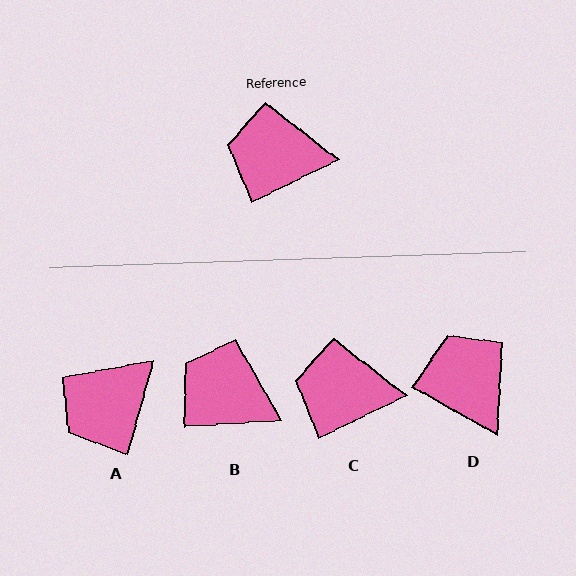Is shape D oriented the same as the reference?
No, it is off by about 55 degrees.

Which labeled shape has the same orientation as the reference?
C.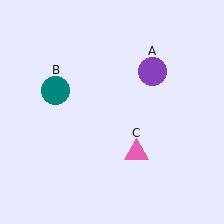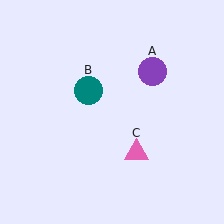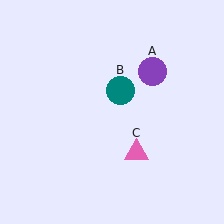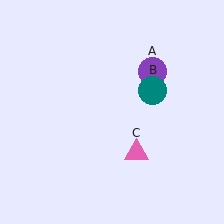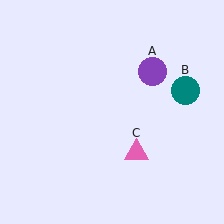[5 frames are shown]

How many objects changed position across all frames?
1 object changed position: teal circle (object B).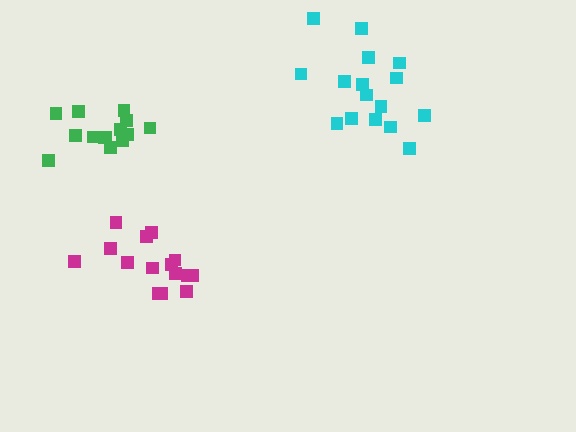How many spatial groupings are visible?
There are 3 spatial groupings.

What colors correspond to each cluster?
The clusters are colored: green, magenta, cyan.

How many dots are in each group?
Group 1: 14 dots, Group 2: 15 dots, Group 3: 16 dots (45 total).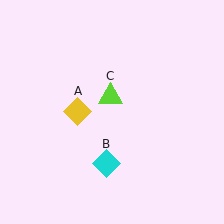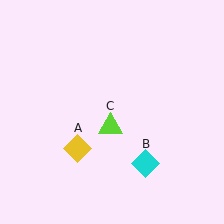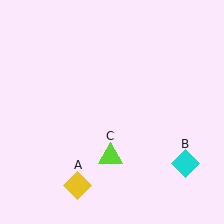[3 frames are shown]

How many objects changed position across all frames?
3 objects changed position: yellow diamond (object A), cyan diamond (object B), lime triangle (object C).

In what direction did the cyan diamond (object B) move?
The cyan diamond (object B) moved right.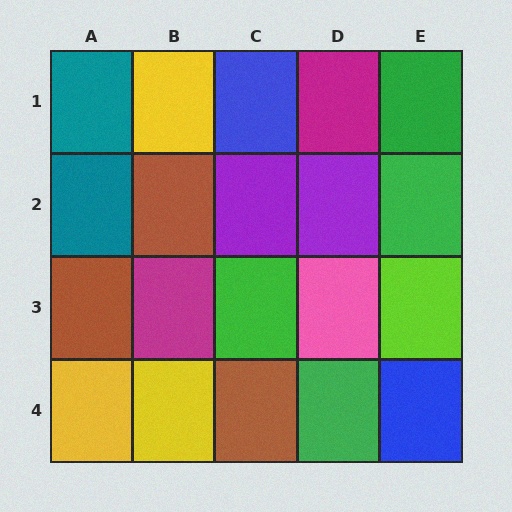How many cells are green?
4 cells are green.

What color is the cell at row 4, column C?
Brown.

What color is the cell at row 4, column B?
Yellow.